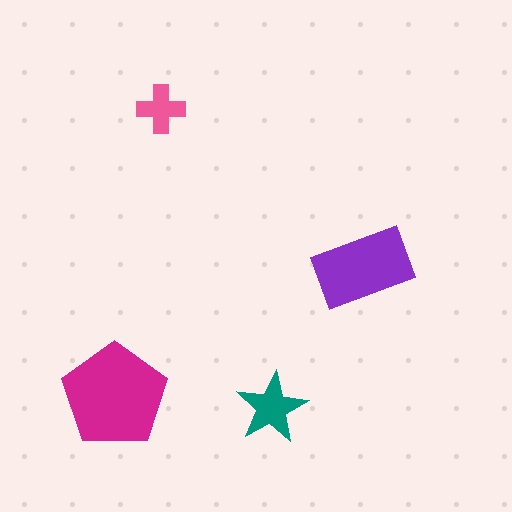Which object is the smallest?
The pink cross.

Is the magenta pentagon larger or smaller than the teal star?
Larger.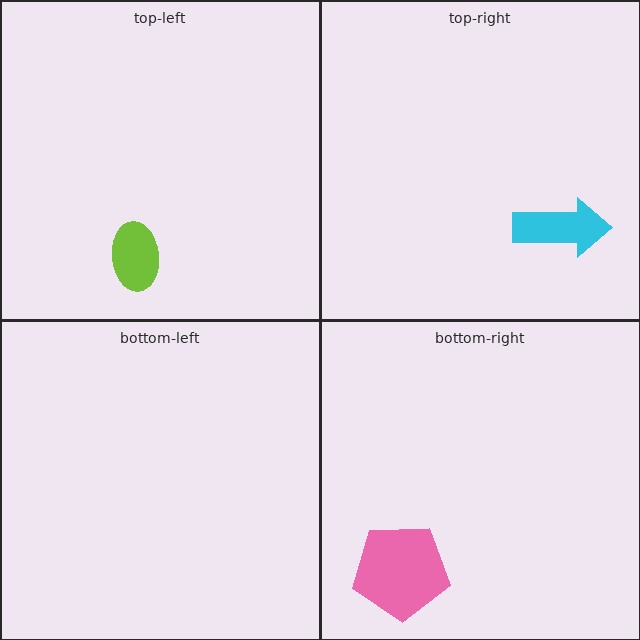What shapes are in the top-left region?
The lime ellipse.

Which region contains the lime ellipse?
The top-left region.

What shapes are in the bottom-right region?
The pink pentagon.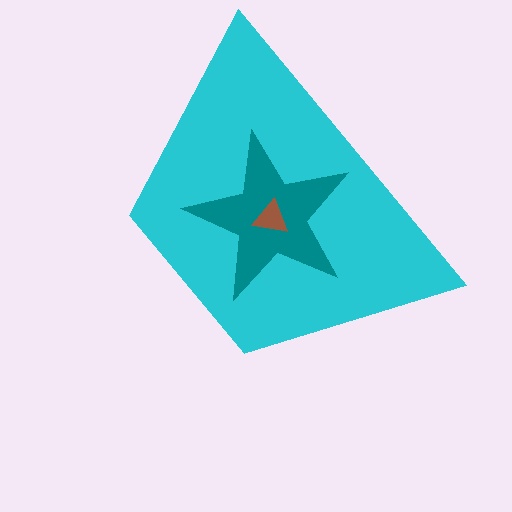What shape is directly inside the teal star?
The brown triangle.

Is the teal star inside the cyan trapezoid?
Yes.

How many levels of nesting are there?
3.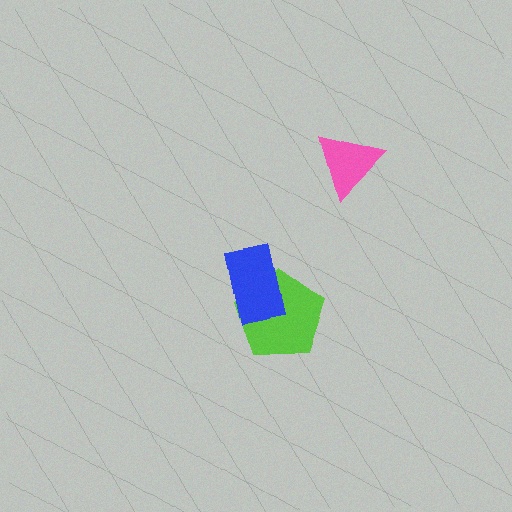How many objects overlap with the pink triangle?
0 objects overlap with the pink triangle.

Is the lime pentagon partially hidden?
Yes, it is partially covered by another shape.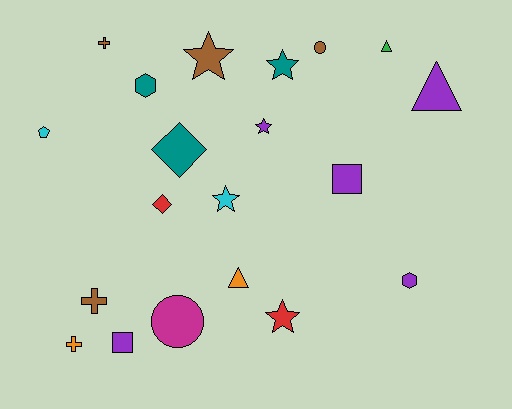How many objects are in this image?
There are 20 objects.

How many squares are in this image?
There are 2 squares.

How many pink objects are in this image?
There are no pink objects.